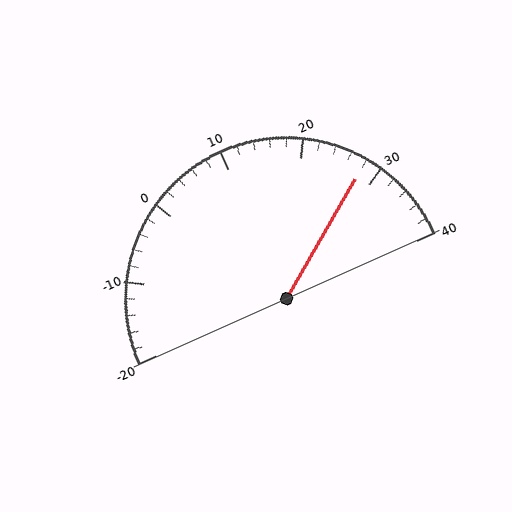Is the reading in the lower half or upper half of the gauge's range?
The reading is in the upper half of the range (-20 to 40).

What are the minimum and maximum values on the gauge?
The gauge ranges from -20 to 40.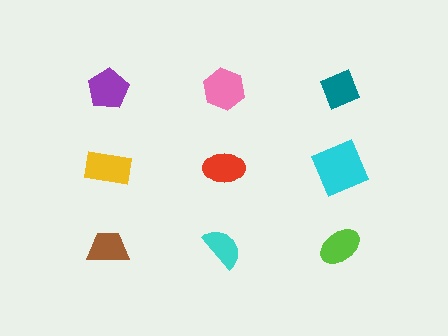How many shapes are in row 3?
3 shapes.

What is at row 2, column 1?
A yellow rectangle.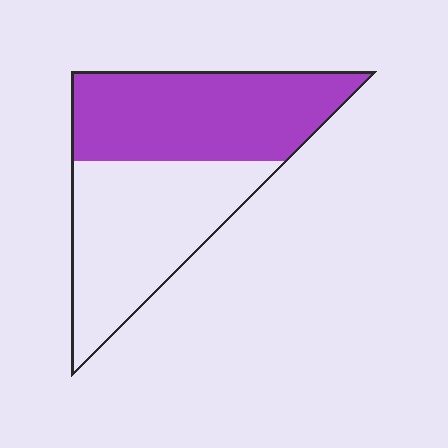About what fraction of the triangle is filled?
About one half (1/2).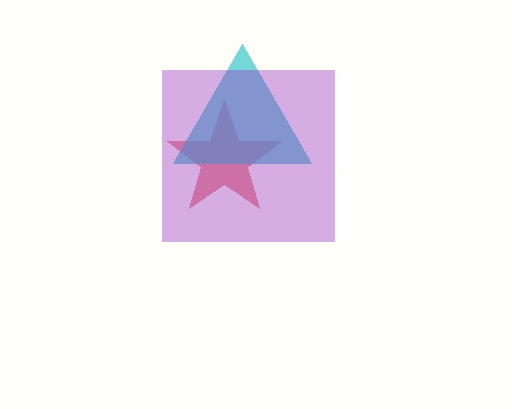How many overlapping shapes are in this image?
There are 3 overlapping shapes in the image.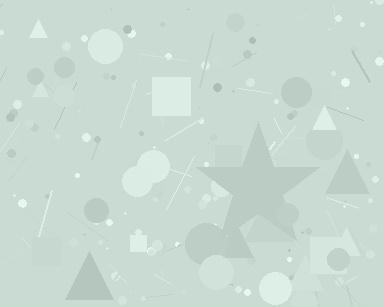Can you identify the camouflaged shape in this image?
The camouflaged shape is a star.